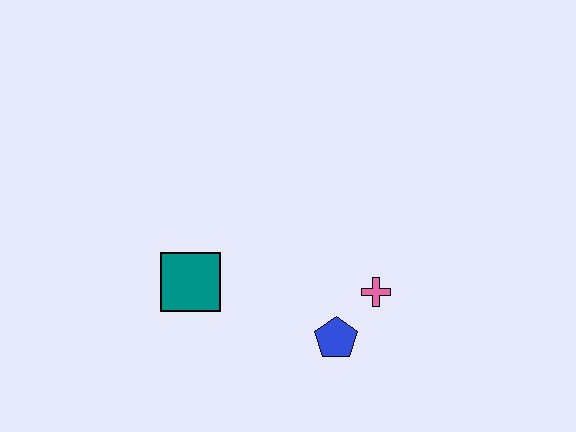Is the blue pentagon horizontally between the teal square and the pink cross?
Yes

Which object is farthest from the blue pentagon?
The teal square is farthest from the blue pentagon.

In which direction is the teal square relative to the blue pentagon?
The teal square is to the left of the blue pentagon.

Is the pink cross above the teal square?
No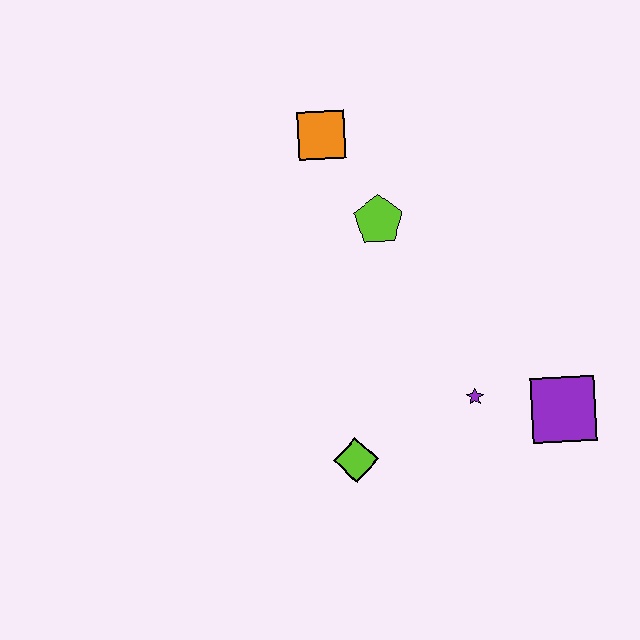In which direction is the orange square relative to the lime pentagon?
The orange square is above the lime pentagon.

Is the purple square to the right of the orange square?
Yes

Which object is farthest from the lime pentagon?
The purple square is farthest from the lime pentagon.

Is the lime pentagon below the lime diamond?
No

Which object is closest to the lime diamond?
The purple star is closest to the lime diamond.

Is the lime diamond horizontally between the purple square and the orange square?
Yes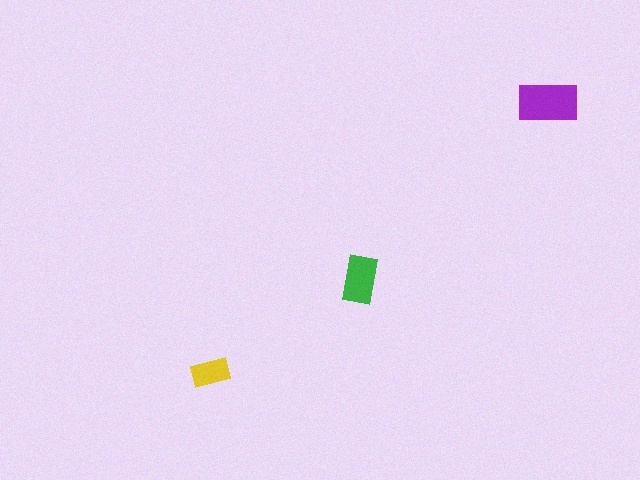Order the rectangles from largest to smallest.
the purple one, the green one, the yellow one.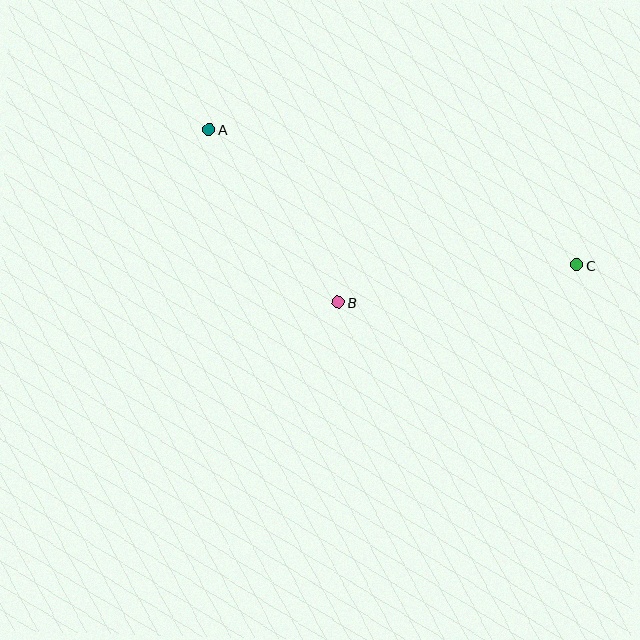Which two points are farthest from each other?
Points A and C are farthest from each other.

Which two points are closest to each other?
Points A and B are closest to each other.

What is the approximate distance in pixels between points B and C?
The distance between B and C is approximately 241 pixels.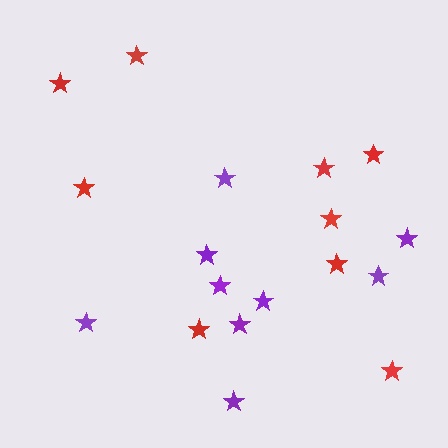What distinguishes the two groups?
There are 2 groups: one group of purple stars (9) and one group of red stars (9).